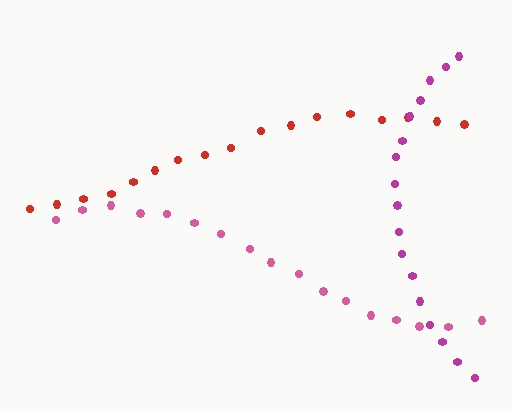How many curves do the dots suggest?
There are 3 distinct paths.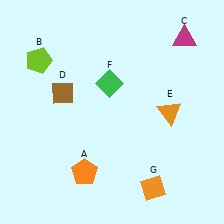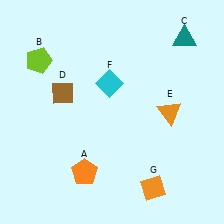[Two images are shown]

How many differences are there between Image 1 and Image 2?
There are 2 differences between the two images.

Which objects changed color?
C changed from magenta to teal. F changed from green to cyan.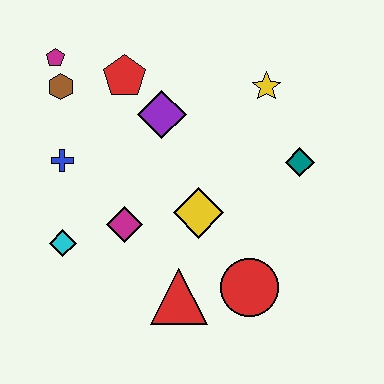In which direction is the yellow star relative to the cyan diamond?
The yellow star is to the right of the cyan diamond.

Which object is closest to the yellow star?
The teal diamond is closest to the yellow star.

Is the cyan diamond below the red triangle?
No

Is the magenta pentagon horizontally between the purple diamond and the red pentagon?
No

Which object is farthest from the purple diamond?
The red circle is farthest from the purple diamond.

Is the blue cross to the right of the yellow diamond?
No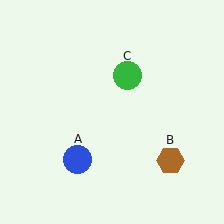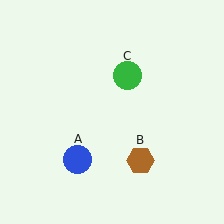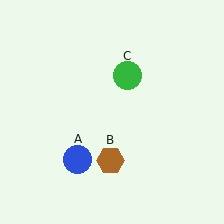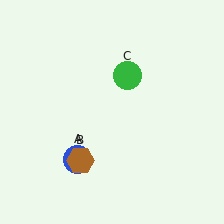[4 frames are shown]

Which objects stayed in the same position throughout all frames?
Blue circle (object A) and green circle (object C) remained stationary.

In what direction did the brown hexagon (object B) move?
The brown hexagon (object B) moved left.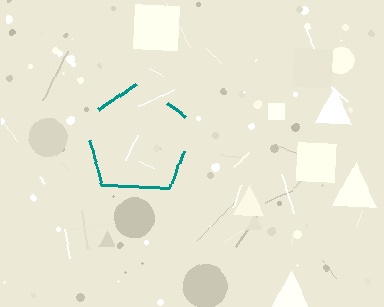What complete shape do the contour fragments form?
The contour fragments form a pentagon.